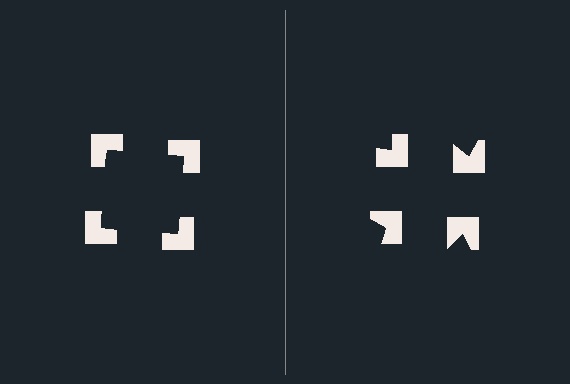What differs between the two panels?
The notched squares are positioned identically on both sides; only the wedge orientations differ. On the left they align to a square; on the right they are misaligned.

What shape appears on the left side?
An illusory square.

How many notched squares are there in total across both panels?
8 — 4 on each side.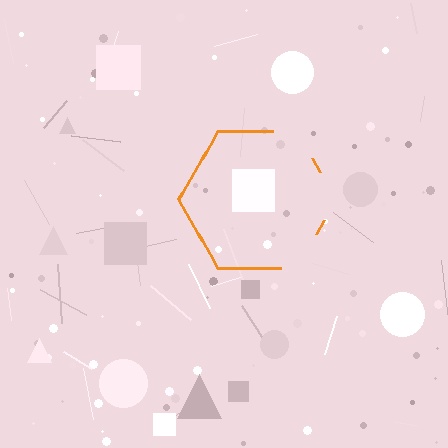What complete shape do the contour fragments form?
The contour fragments form a hexagon.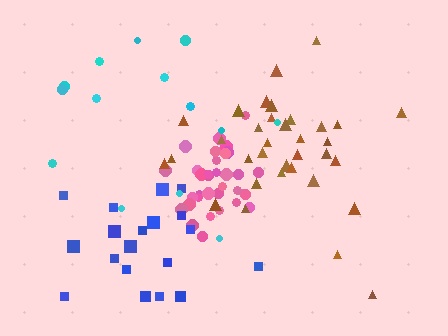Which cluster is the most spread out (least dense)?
Cyan.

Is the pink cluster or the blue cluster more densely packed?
Pink.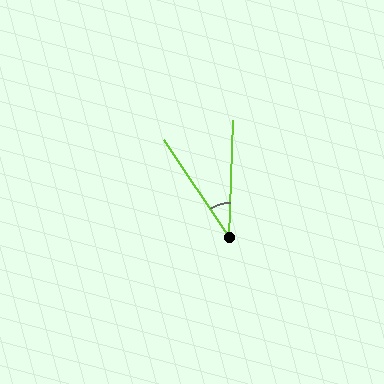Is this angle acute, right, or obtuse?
It is acute.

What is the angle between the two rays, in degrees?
Approximately 36 degrees.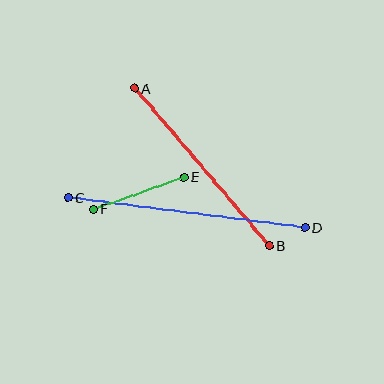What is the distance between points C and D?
The distance is approximately 239 pixels.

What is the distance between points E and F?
The distance is approximately 96 pixels.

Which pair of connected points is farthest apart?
Points C and D are farthest apart.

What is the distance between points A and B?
The distance is approximately 207 pixels.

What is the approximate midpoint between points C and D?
The midpoint is at approximately (186, 213) pixels.